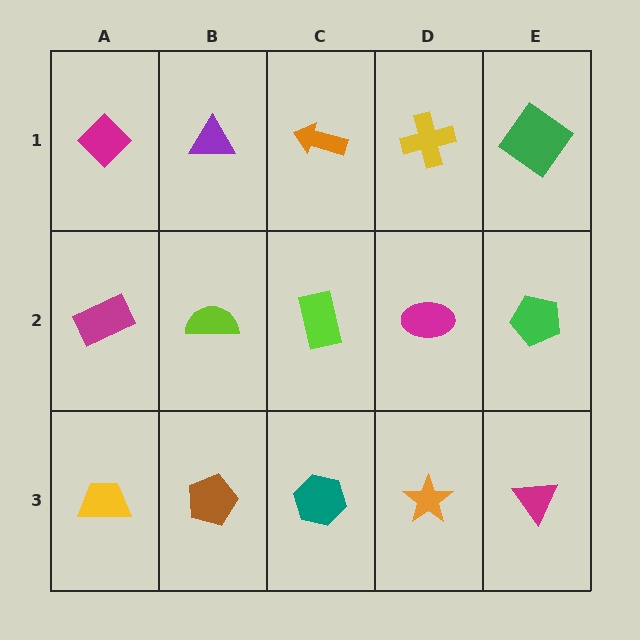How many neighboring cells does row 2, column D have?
4.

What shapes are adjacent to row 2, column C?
An orange arrow (row 1, column C), a teal hexagon (row 3, column C), a lime semicircle (row 2, column B), a magenta ellipse (row 2, column D).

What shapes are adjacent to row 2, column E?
A green diamond (row 1, column E), a magenta triangle (row 3, column E), a magenta ellipse (row 2, column D).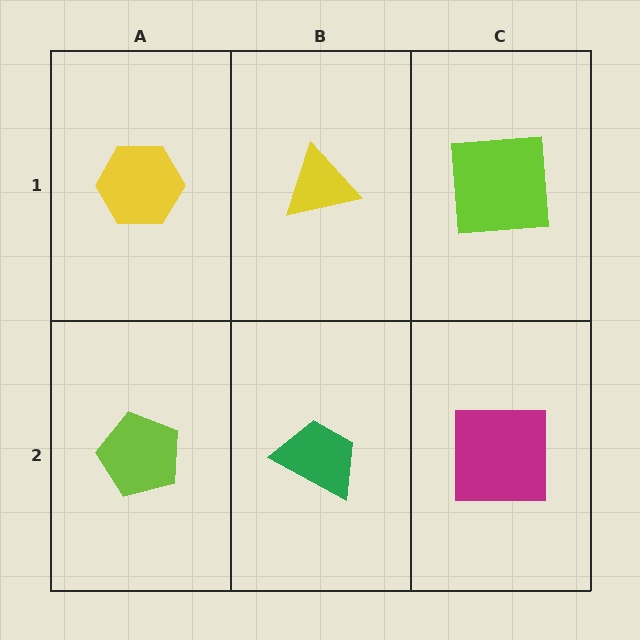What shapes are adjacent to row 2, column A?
A yellow hexagon (row 1, column A), a green trapezoid (row 2, column B).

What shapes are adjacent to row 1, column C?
A magenta square (row 2, column C), a yellow triangle (row 1, column B).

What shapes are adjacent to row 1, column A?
A lime pentagon (row 2, column A), a yellow triangle (row 1, column B).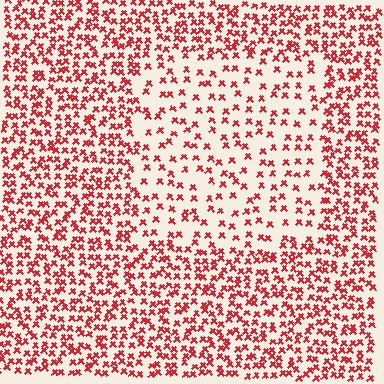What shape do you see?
I see a rectangle.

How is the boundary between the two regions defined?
The boundary is defined by a change in element density (approximately 2.1x ratio). All elements are the same color, size, and shape.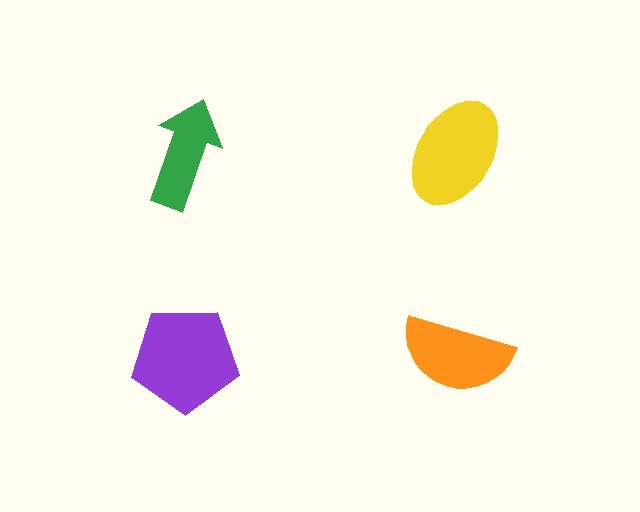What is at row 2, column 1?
A purple pentagon.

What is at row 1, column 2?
A yellow ellipse.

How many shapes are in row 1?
2 shapes.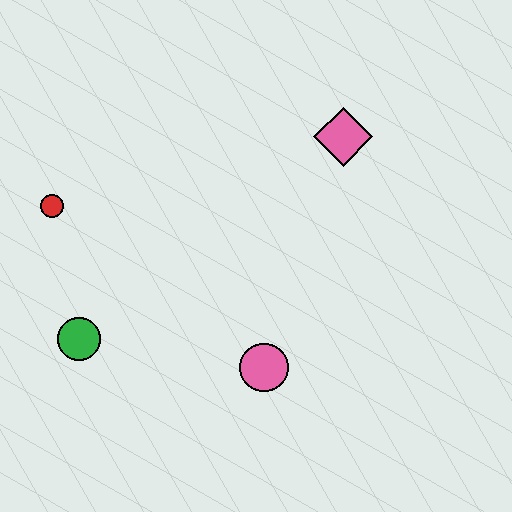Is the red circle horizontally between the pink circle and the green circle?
No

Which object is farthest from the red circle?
The pink diamond is farthest from the red circle.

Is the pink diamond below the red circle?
No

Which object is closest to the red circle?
The green circle is closest to the red circle.